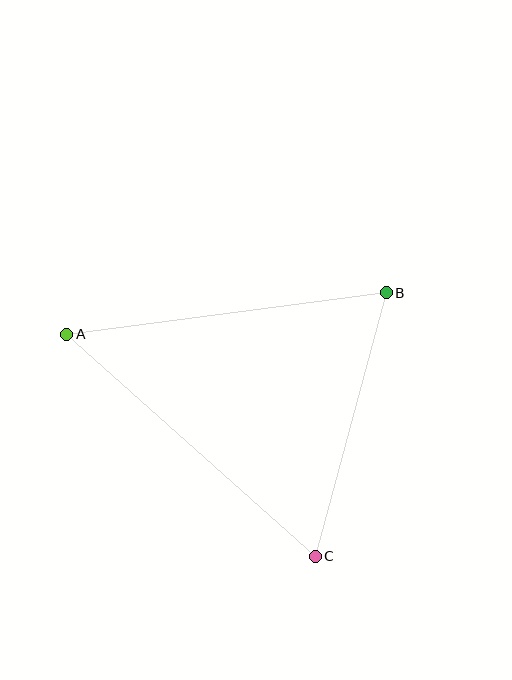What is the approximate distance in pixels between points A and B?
The distance between A and B is approximately 322 pixels.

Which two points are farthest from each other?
Points A and C are farthest from each other.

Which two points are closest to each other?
Points B and C are closest to each other.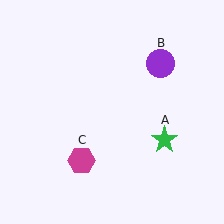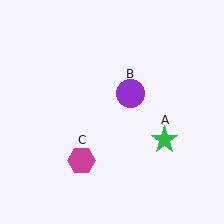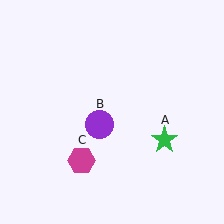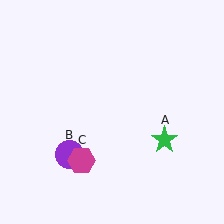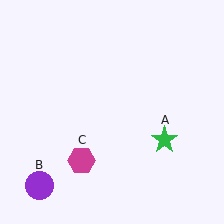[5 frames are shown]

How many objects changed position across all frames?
1 object changed position: purple circle (object B).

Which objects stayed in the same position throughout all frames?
Green star (object A) and magenta hexagon (object C) remained stationary.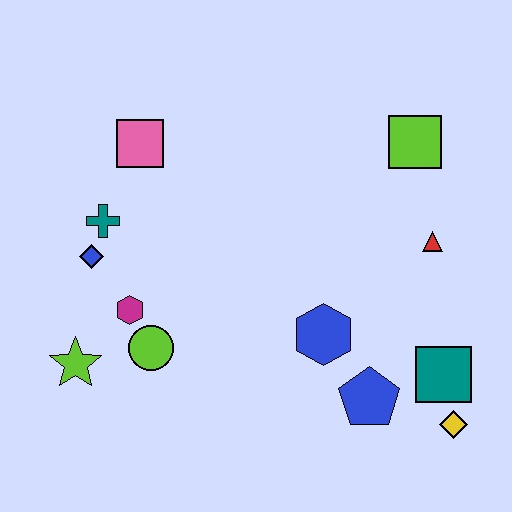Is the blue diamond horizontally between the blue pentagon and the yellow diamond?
No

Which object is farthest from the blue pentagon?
The pink square is farthest from the blue pentagon.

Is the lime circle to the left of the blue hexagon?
Yes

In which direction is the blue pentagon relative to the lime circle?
The blue pentagon is to the right of the lime circle.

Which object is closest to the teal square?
The yellow diamond is closest to the teal square.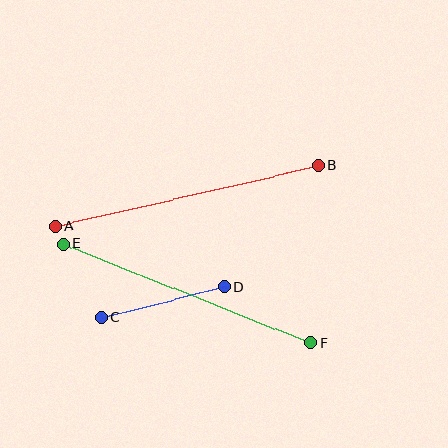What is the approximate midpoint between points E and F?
The midpoint is at approximately (187, 293) pixels.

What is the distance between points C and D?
The distance is approximately 127 pixels.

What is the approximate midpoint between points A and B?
The midpoint is at approximately (187, 196) pixels.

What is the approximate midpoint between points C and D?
The midpoint is at approximately (162, 302) pixels.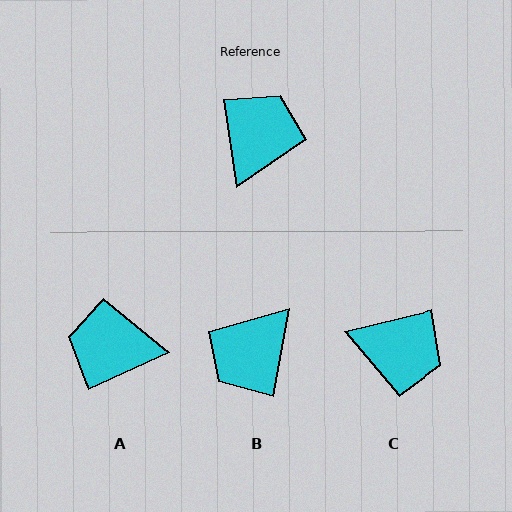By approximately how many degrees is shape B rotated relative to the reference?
Approximately 161 degrees counter-clockwise.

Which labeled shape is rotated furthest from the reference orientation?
B, about 161 degrees away.